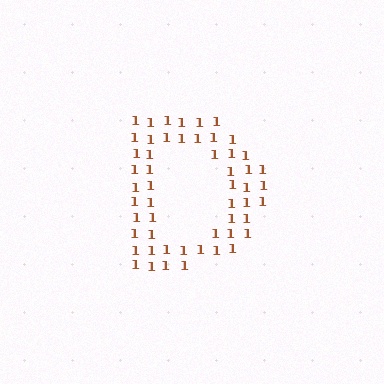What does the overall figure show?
The overall figure shows the letter D.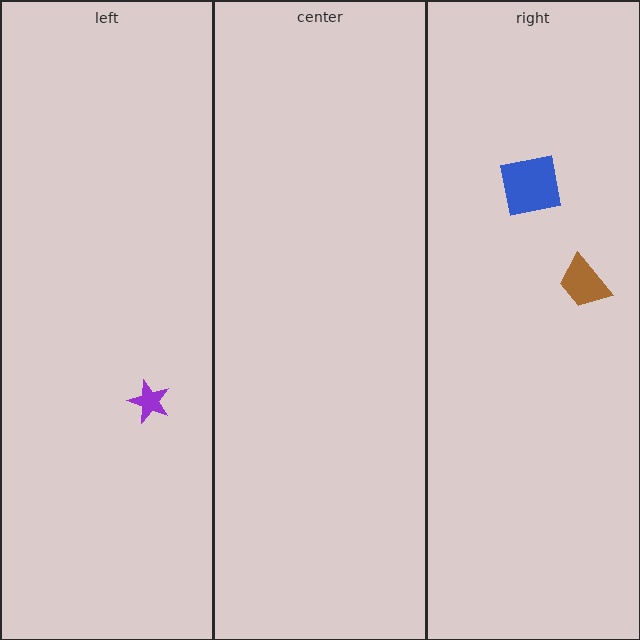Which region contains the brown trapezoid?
The right region.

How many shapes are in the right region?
2.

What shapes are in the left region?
The purple star.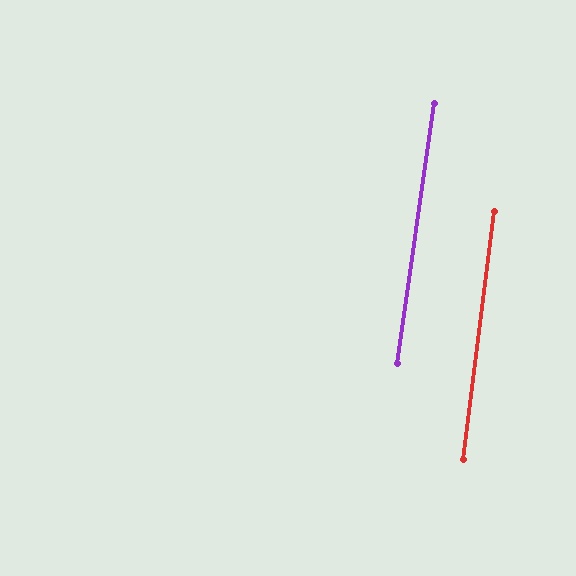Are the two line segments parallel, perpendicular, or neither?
Parallel — their directions differ by only 1.0°.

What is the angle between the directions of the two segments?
Approximately 1 degree.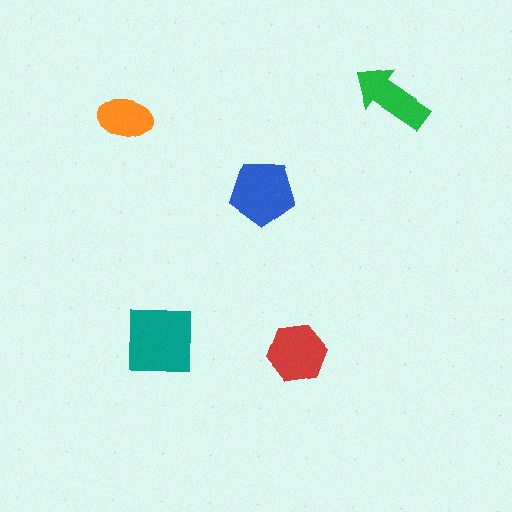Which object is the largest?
The teal square.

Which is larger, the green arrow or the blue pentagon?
The blue pentagon.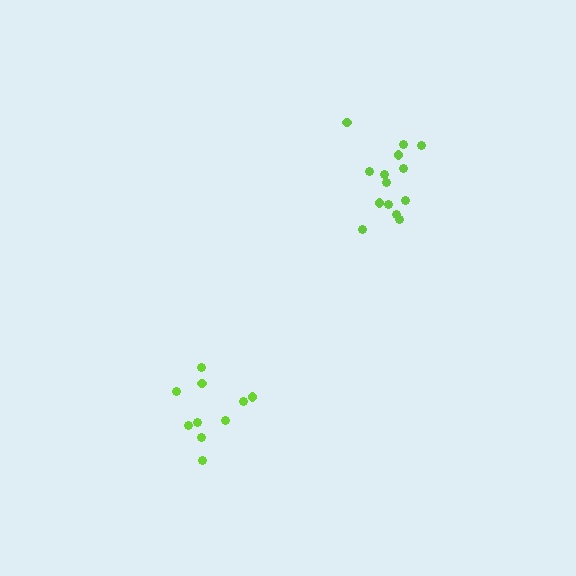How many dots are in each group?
Group 1: 14 dots, Group 2: 10 dots (24 total).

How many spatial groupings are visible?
There are 2 spatial groupings.